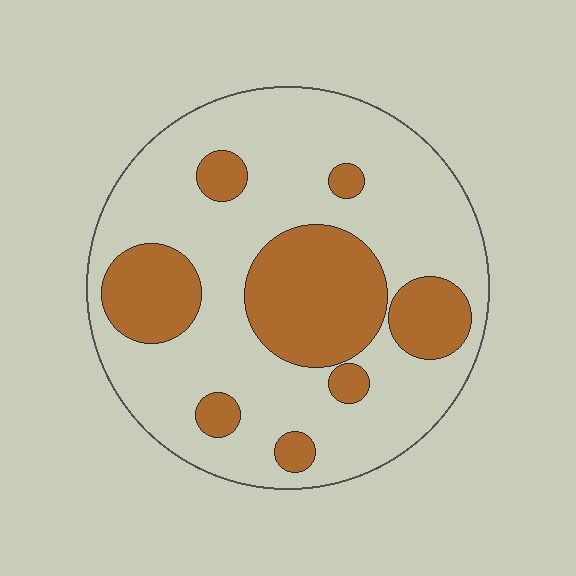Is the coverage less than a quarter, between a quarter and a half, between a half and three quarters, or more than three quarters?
Between a quarter and a half.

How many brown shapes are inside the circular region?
8.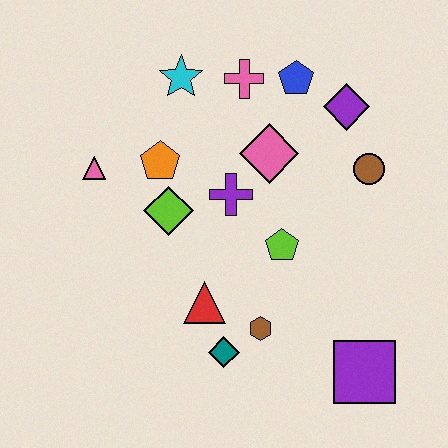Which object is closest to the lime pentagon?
The purple cross is closest to the lime pentagon.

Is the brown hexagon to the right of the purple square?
No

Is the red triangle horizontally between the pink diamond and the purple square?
No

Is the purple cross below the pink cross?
Yes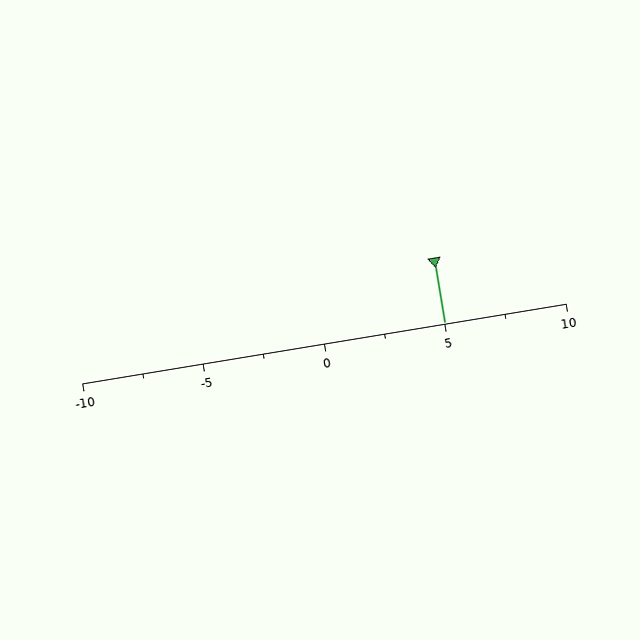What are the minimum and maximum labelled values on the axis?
The axis runs from -10 to 10.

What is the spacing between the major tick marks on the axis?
The major ticks are spaced 5 apart.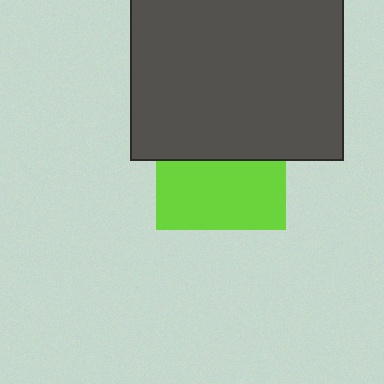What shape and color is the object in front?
The object in front is a dark gray square.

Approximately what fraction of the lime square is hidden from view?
Roughly 48% of the lime square is hidden behind the dark gray square.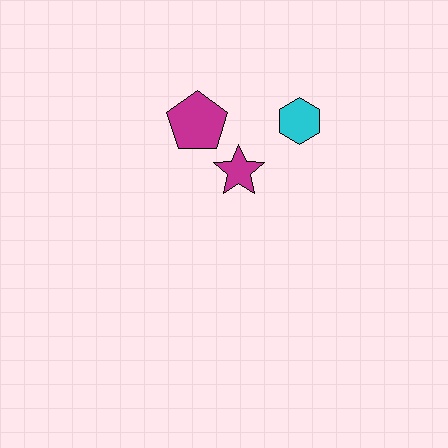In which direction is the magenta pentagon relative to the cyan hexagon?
The magenta pentagon is to the left of the cyan hexagon.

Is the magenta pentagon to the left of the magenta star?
Yes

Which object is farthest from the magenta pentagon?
The cyan hexagon is farthest from the magenta pentagon.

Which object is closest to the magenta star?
The magenta pentagon is closest to the magenta star.